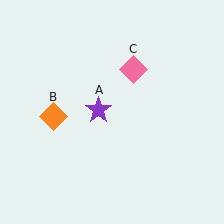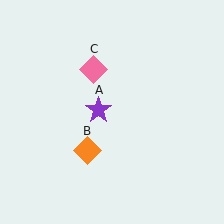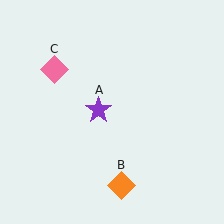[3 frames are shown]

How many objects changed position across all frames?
2 objects changed position: orange diamond (object B), pink diamond (object C).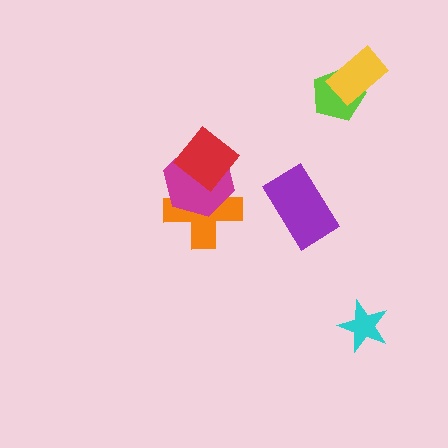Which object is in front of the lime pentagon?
The yellow rectangle is in front of the lime pentagon.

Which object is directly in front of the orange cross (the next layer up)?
The magenta hexagon is directly in front of the orange cross.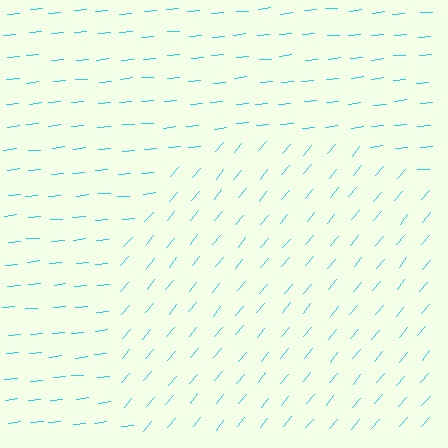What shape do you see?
I see a circle.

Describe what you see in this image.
The image is filled with small cyan line segments. A circle region in the image has lines oriented differently from the surrounding lines, creating a visible texture boundary.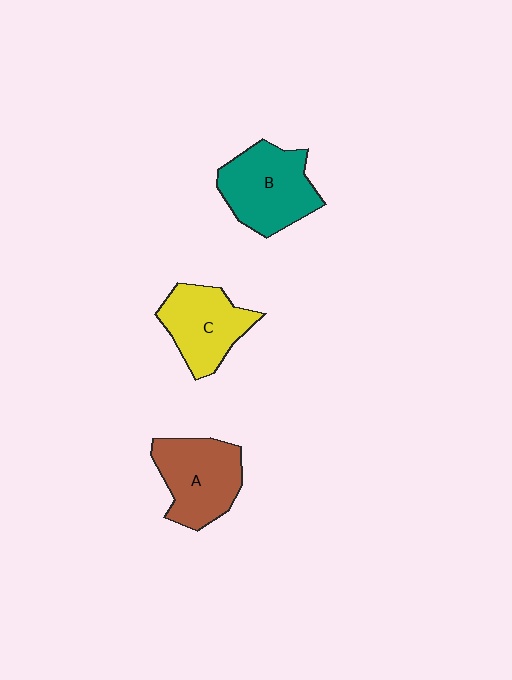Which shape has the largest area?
Shape B (teal).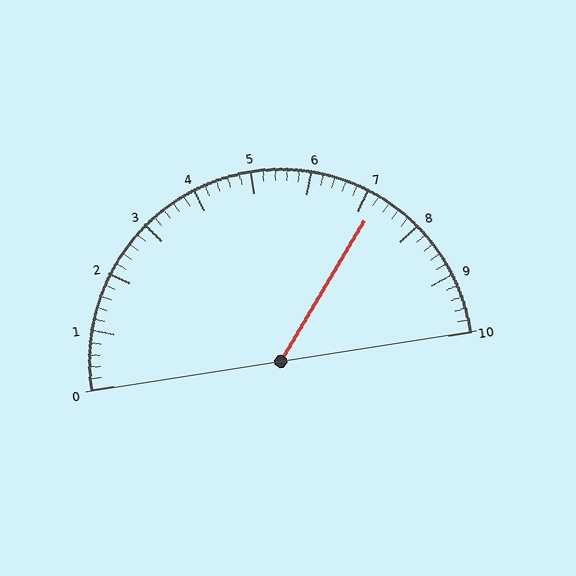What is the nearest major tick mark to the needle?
The nearest major tick mark is 7.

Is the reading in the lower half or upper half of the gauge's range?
The reading is in the upper half of the range (0 to 10).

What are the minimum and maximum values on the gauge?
The gauge ranges from 0 to 10.